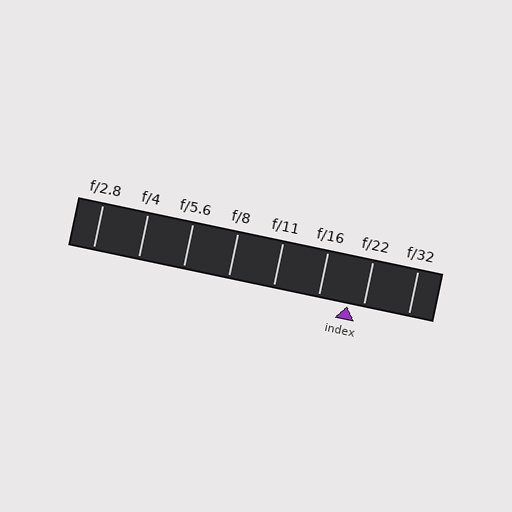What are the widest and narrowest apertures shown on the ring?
The widest aperture shown is f/2.8 and the narrowest is f/32.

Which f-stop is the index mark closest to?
The index mark is closest to f/22.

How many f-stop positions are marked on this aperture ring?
There are 8 f-stop positions marked.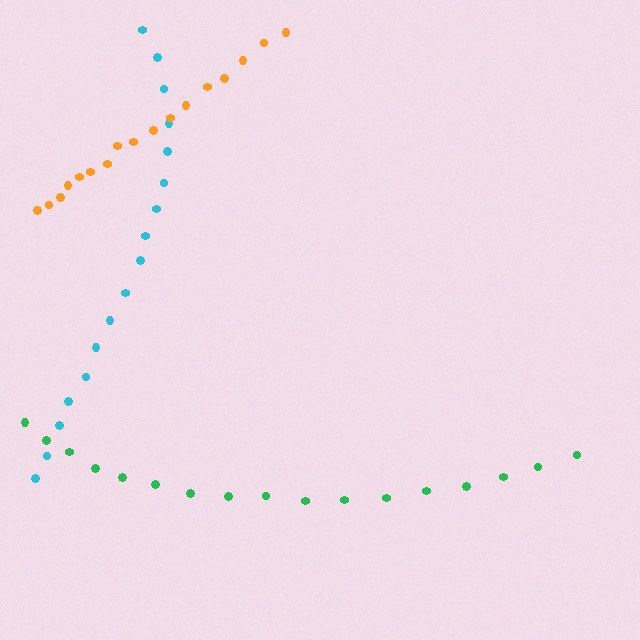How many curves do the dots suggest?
There are 3 distinct paths.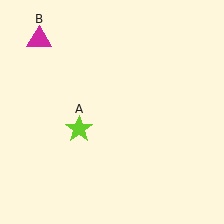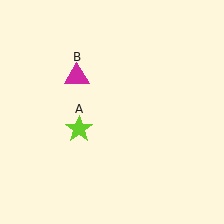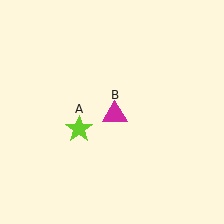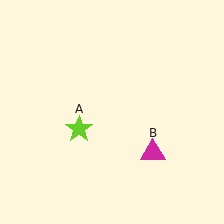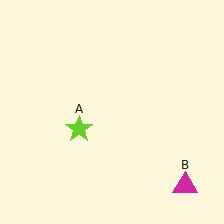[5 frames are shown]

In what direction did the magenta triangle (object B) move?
The magenta triangle (object B) moved down and to the right.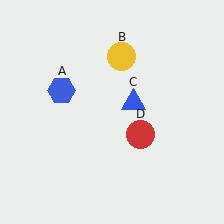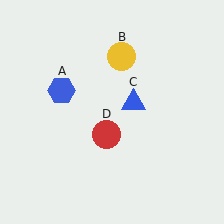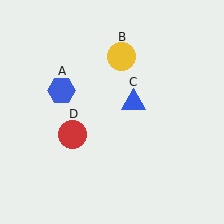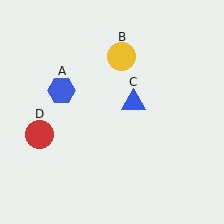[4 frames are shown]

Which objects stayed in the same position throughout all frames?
Blue hexagon (object A) and yellow circle (object B) and blue triangle (object C) remained stationary.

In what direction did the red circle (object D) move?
The red circle (object D) moved left.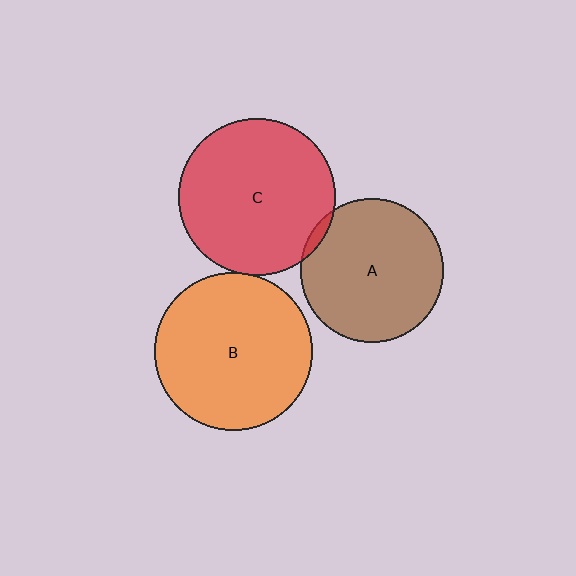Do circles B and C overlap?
Yes.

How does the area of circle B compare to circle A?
Approximately 1.2 times.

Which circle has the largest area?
Circle B (orange).